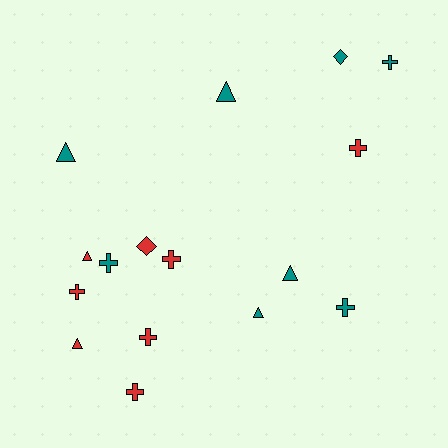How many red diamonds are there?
There is 1 red diamond.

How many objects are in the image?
There are 16 objects.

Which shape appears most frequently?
Cross, with 8 objects.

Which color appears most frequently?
Teal, with 8 objects.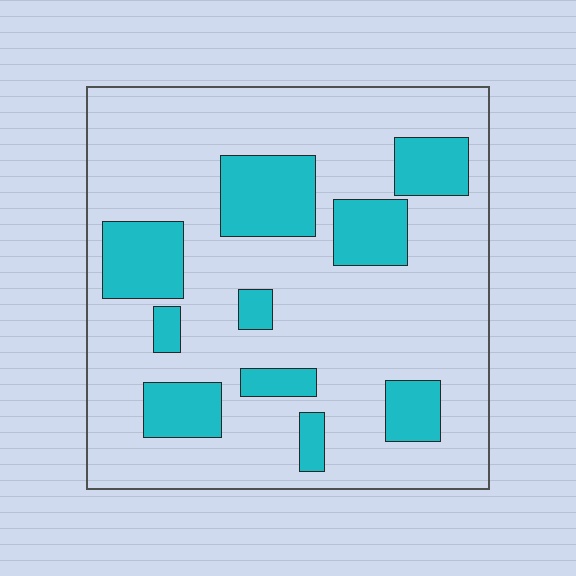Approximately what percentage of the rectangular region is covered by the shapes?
Approximately 25%.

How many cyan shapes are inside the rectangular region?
10.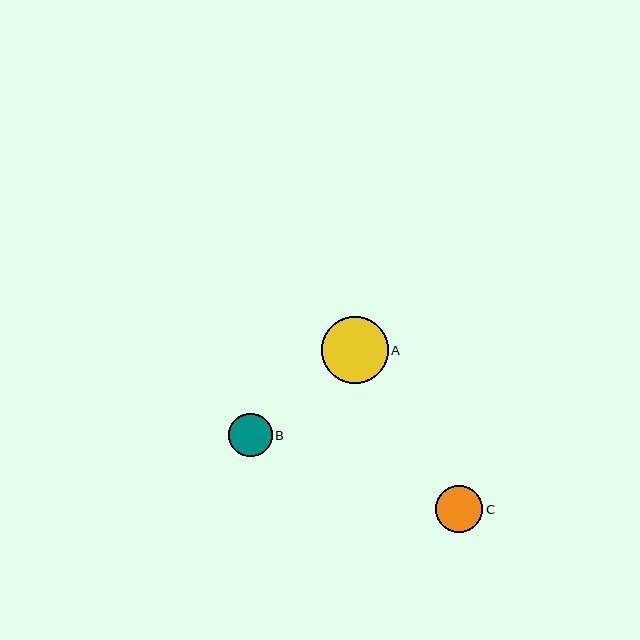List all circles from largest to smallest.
From largest to smallest: A, C, B.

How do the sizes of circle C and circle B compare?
Circle C and circle B are approximately the same size.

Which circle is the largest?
Circle A is the largest with a size of approximately 66 pixels.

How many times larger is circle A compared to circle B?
Circle A is approximately 1.5 times the size of circle B.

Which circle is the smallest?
Circle B is the smallest with a size of approximately 43 pixels.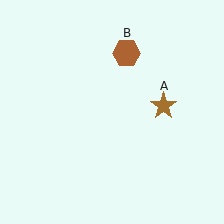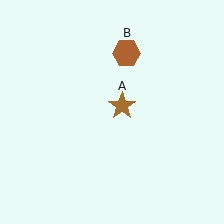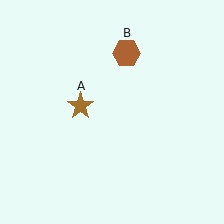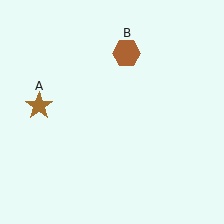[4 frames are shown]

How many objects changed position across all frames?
1 object changed position: brown star (object A).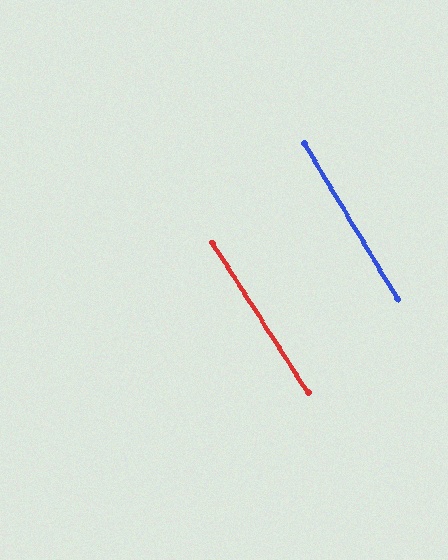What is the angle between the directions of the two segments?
Approximately 2 degrees.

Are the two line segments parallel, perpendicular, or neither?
Parallel — their directions differ by only 1.7°.